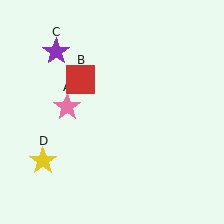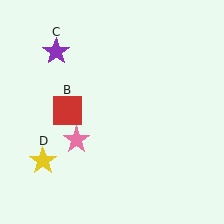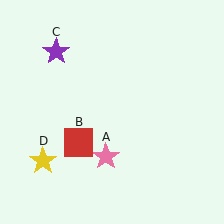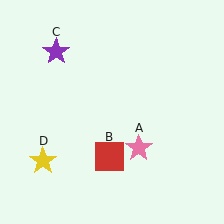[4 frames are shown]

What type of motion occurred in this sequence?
The pink star (object A), red square (object B) rotated counterclockwise around the center of the scene.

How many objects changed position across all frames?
2 objects changed position: pink star (object A), red square (object B).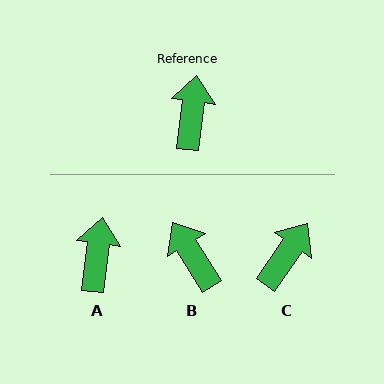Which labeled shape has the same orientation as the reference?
A.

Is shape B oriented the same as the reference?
No, it is off by about 39 degrees.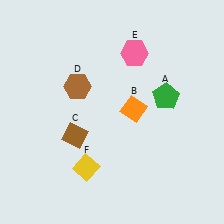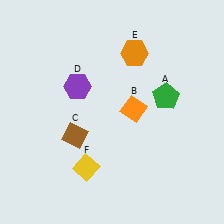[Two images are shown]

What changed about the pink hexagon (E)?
In Image 1, E is pink. In Image 2, it changed to orange.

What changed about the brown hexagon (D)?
In Image 1, D is brown. In Image 2, it changed to purple.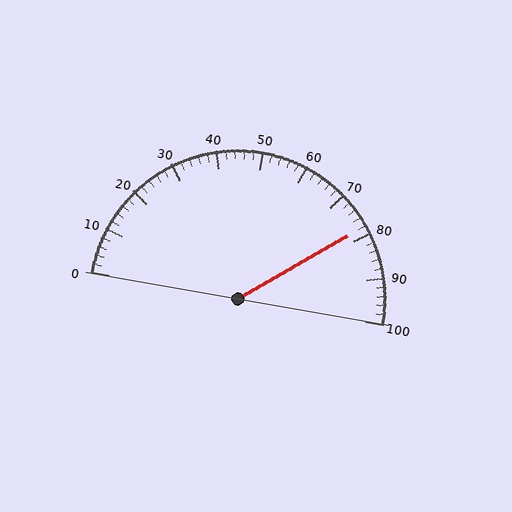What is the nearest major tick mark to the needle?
The nearest major tick mark is 80.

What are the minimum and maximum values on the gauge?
The gauge ranges from 0 to 100.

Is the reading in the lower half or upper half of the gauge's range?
The reading is in the upper half of the range (0 to 100).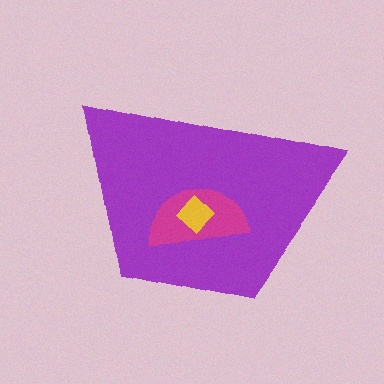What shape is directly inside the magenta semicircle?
The yellow diamond.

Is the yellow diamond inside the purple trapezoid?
Yes.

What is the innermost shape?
The yellow diamond.